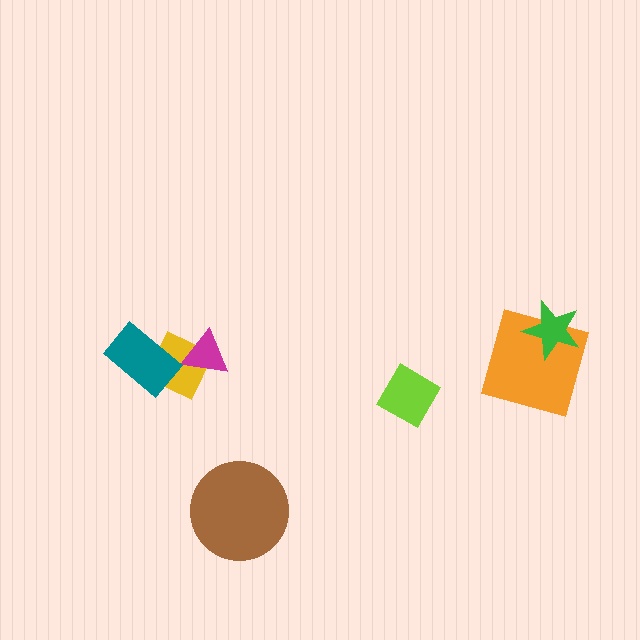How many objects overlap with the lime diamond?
0 objects overlap with the lime diamond.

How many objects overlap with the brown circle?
0 objects overlap with the brown circle.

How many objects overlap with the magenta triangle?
1 object overlaps with the magenta triangle.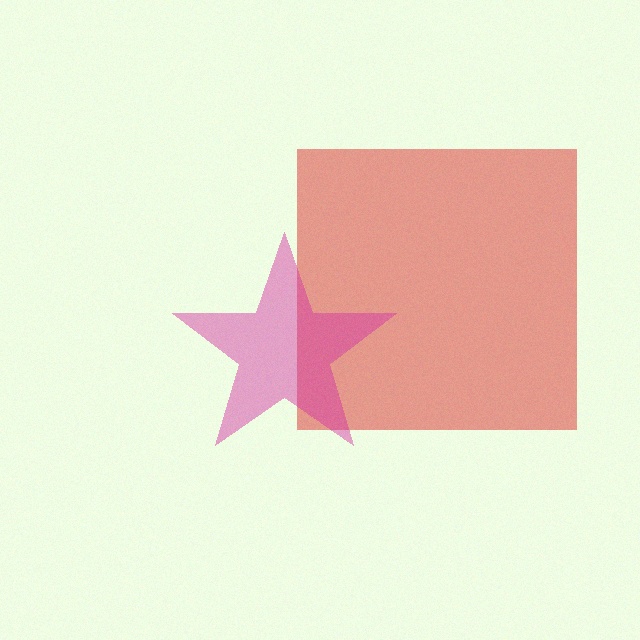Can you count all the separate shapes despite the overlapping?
Yes, there are 2 separate shapes.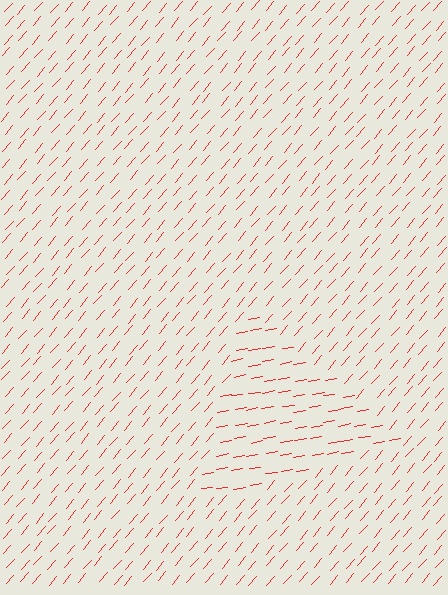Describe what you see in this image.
The image is filled with small red line segments. A triangle region in the image has lines oriented differently from the surrounding lines, creating a visible texture boundary.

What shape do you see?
I see a triangle.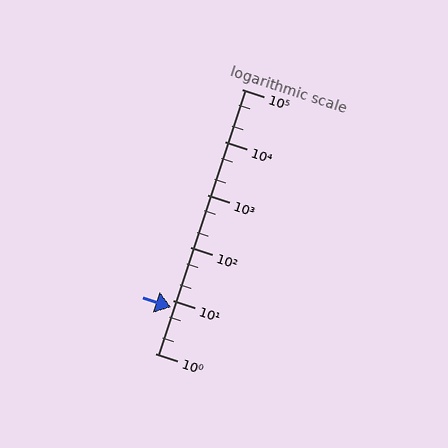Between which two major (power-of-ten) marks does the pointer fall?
The pointer is between 1 and 10.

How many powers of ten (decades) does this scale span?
The scale spans 5 decades, from 1 to 100000.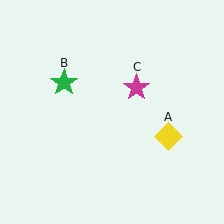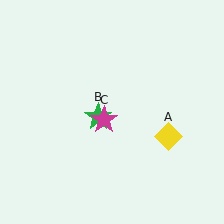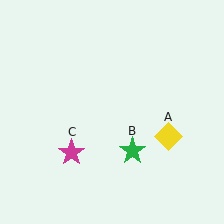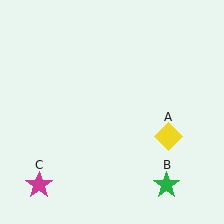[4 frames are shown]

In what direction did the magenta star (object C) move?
The magenta star (object C) moved down and to the left.